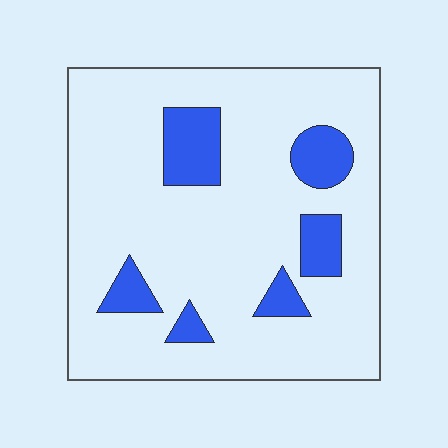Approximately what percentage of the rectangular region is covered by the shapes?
Approximately 15%.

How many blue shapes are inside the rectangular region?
6.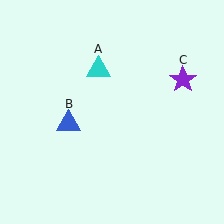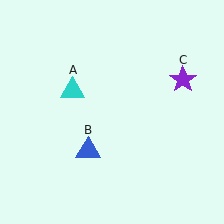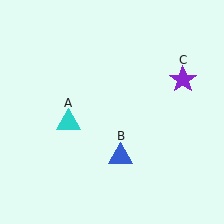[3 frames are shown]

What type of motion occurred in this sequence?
The cyan triangle (object A), blue triangle (object B) rotated counterclockwise around the center of the scene.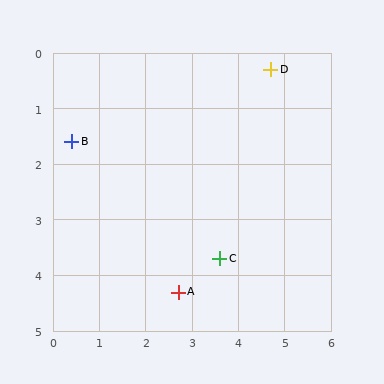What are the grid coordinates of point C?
Point C is at approximately (3.6, 3.7).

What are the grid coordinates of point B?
Point B is at approximately (0.4, 1.6).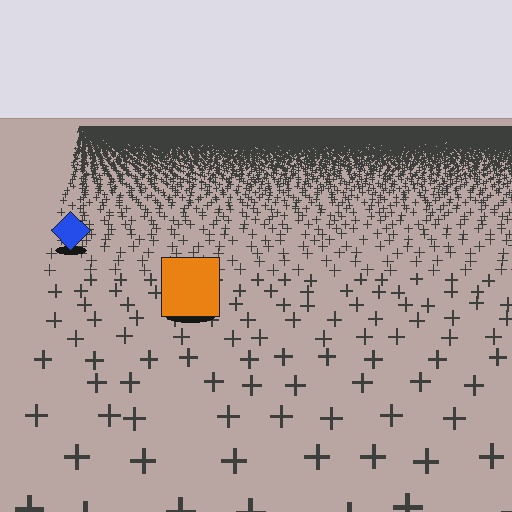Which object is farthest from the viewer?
The blue diamond is farthest from the viewer. It appears smaller and the ground texture around it is denser.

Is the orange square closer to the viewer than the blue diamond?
Yes. The orange square is closer — you can tell from the texture gradient: the ground texture is coarser near it.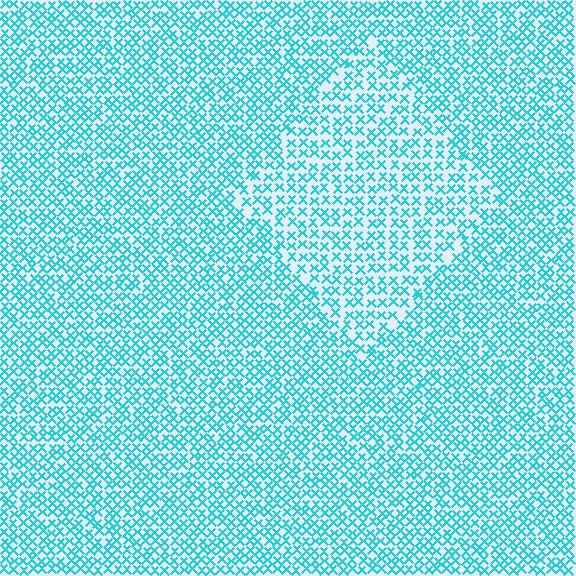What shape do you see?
I see a diamond.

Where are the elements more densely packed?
The elements are more densely packed outside the diamond boundary.